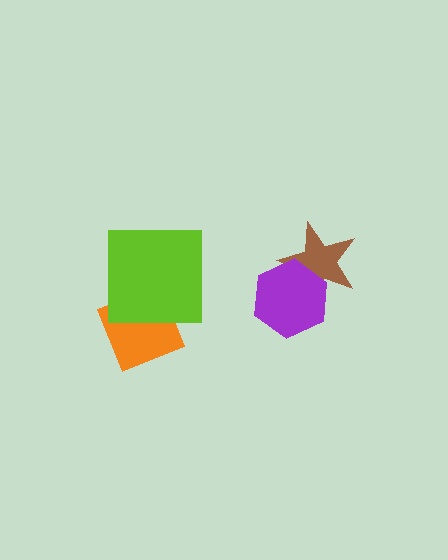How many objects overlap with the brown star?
1 object overlaps with the brown star.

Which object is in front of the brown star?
The purple hexagon is in front of the brown star.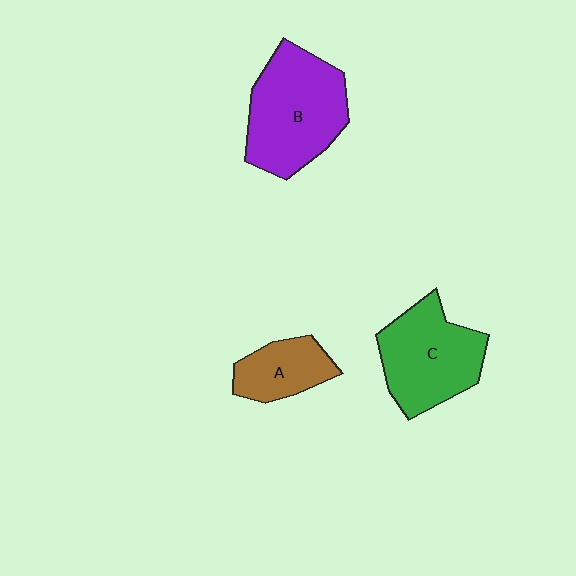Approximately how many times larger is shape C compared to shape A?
Approximately 1.8 times.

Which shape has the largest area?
Shape B (purple).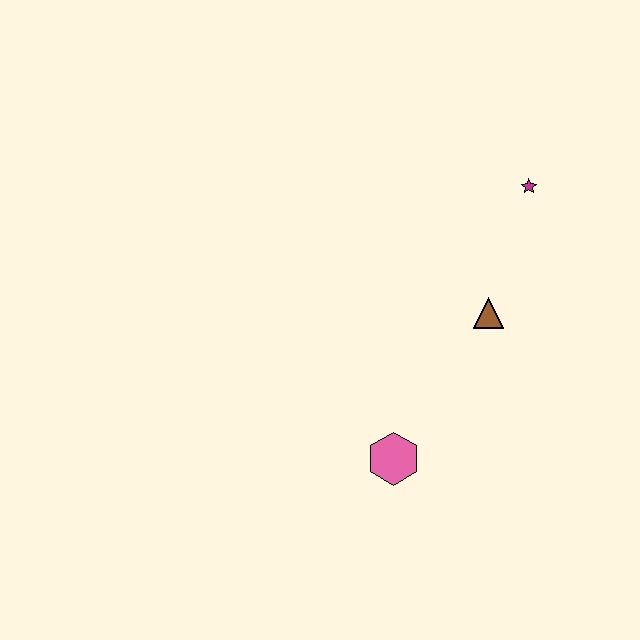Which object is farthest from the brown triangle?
The pink hexagon is farthest from the brown triangle.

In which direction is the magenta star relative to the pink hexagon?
The magenta star is above the pink hexagon.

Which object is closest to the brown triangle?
The magenta star is closest to the brown triangle.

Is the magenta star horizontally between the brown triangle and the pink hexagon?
No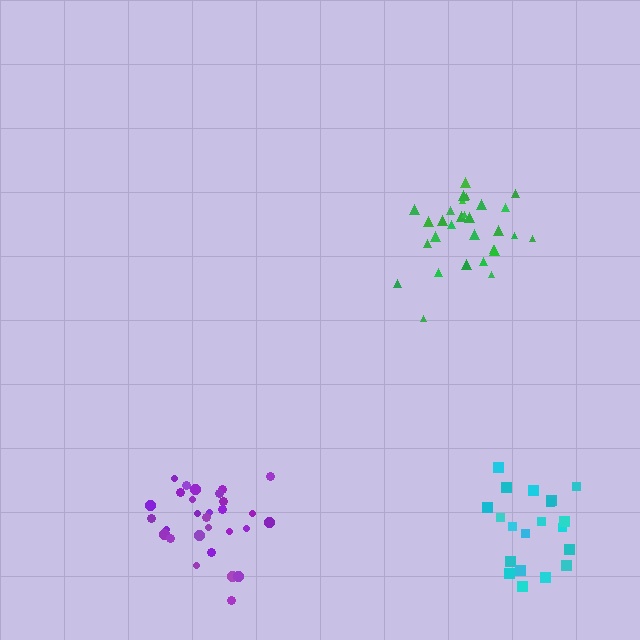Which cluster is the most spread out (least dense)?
Cyan.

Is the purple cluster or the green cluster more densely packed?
Green.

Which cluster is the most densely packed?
Green.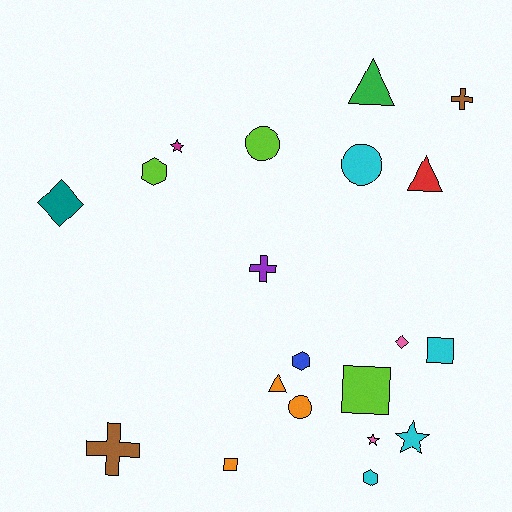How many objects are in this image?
There are 20 objects.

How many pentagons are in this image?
There are no pentagons.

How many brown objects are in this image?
There are 2 brown objects.